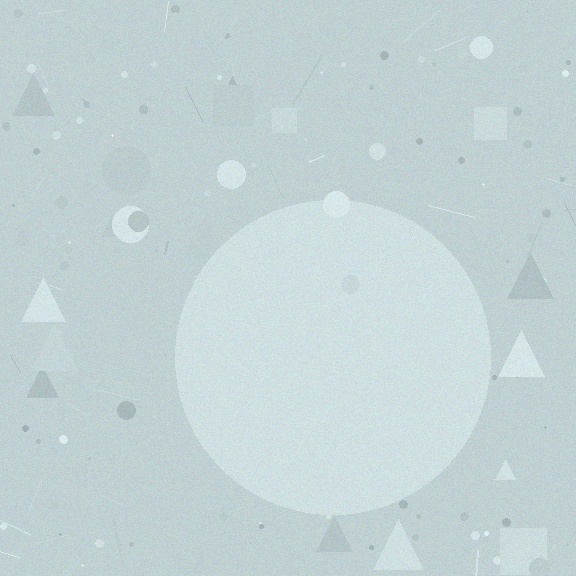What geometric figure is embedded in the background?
A circle is embedded in the background.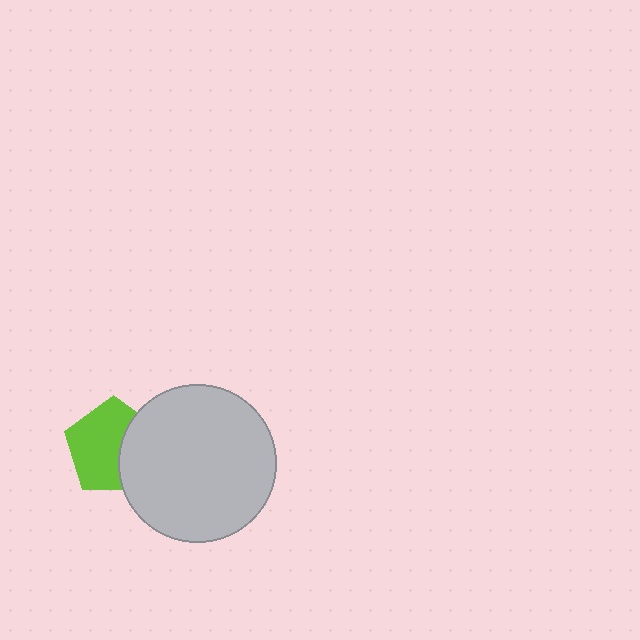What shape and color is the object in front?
The object in front is a light gray circle.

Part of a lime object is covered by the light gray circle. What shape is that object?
It is a pentagon.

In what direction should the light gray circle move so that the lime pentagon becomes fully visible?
The light gray circle should move right. That is the shortest direction to clear the overlap and leave the lime pentagon fully visible.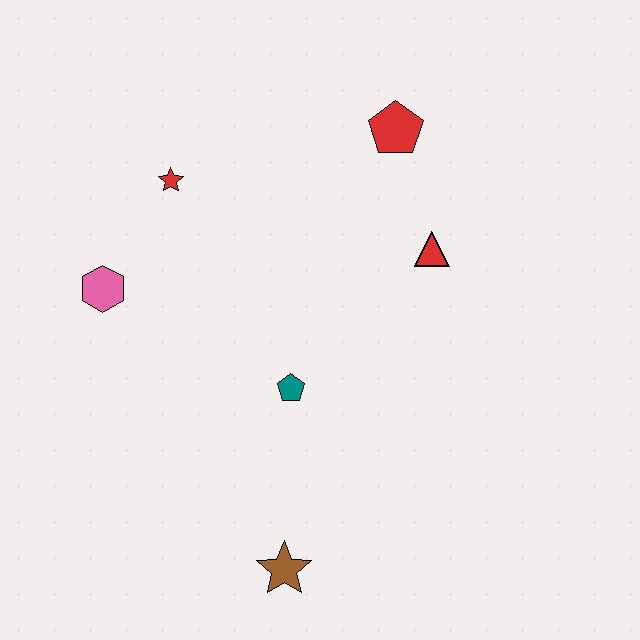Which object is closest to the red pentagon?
The red triangle is closest to the red pentagon.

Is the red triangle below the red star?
Yes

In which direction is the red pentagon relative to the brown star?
The red pentagon is above the brown star.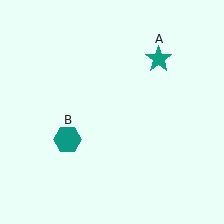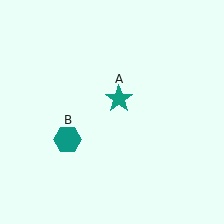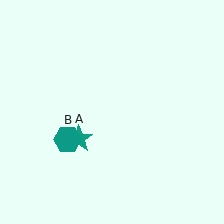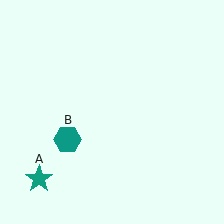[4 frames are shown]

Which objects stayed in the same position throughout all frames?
Teal hexagon (object B) remained stationary.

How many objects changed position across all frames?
1 object changed position: teal star (object A).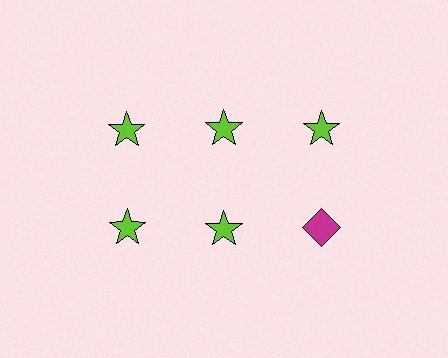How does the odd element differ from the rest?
It differs in both color (magenta instead of lime) and shape (diamond instead of star).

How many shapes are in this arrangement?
There are 6 shapes arranged in a grid pattern.